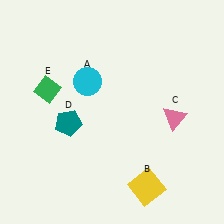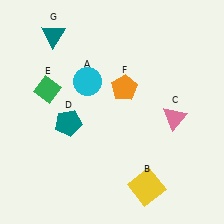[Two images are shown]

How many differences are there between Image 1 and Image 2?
There are 2 differences between the two images.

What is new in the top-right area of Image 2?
An orange pentagon (F) was added in the top-right area of Image 2.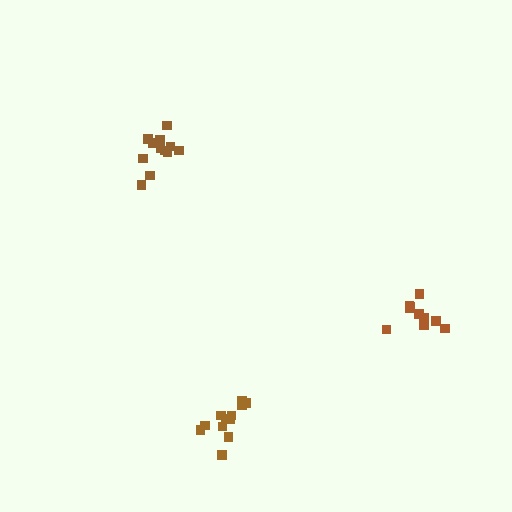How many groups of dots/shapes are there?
There are 3 groups.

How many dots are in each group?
Group 1: 12 dots, Group 2: 10 dots, Group 3: 12 dots (34 total).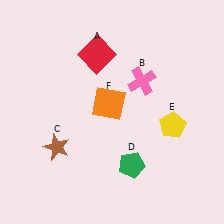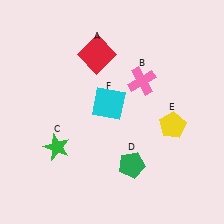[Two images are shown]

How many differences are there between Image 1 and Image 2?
There are 2 differences between the two images.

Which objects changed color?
C changed from brown to green. F changed from orange to cyan.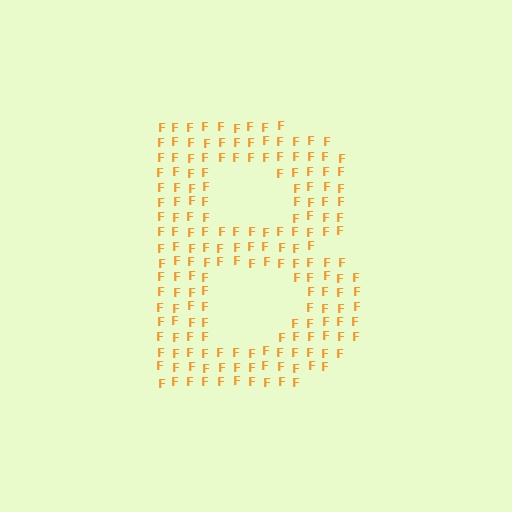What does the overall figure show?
The overall figure shows the letter B.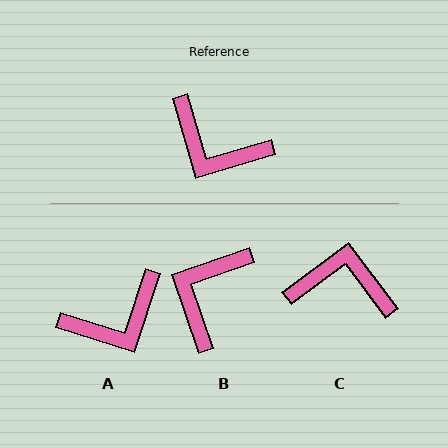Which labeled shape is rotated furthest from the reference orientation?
C, about 159 degrees away.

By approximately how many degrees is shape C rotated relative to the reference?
Approximately 159 degrees clockwise.